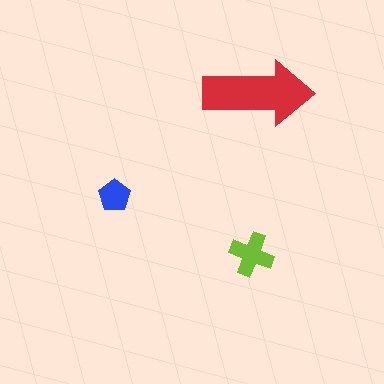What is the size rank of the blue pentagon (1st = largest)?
3rd.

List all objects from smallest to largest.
The blue pentagon, the lime cross, the red arrow.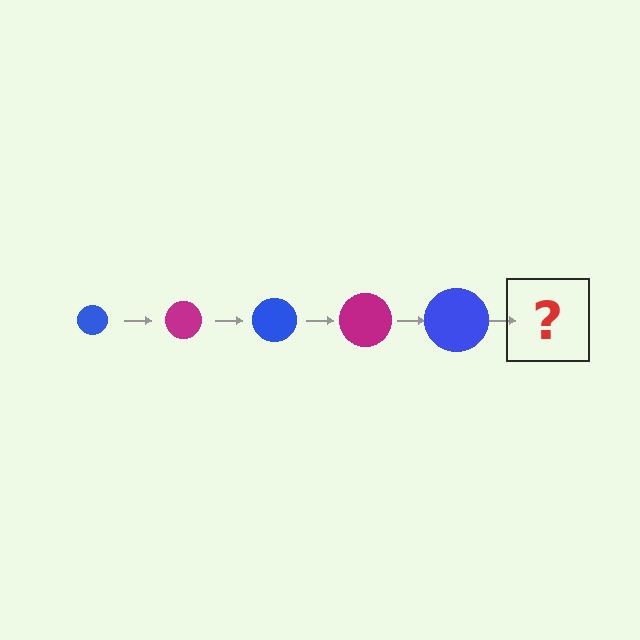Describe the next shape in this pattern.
It should be a magenta circle, larger than the previous one.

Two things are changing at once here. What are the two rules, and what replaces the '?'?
The two rules are that the circle grows larger each step and the color cycles through blue and magenta. The '?' should be a magenta circle, larger than the previous one.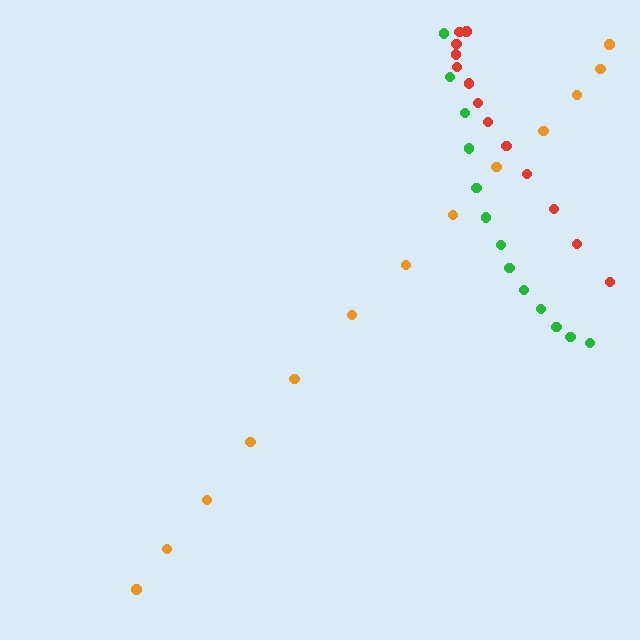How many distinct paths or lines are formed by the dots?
There are 3 distinct paths.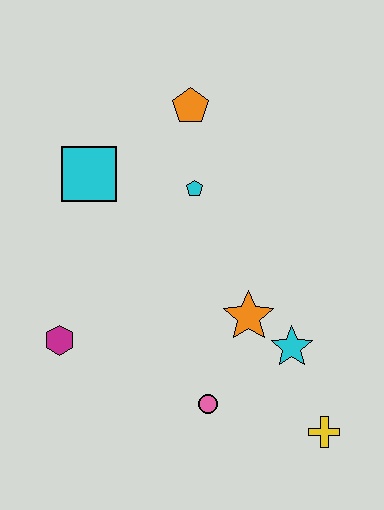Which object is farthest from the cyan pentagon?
The yellow cross is farthest from the cyan pentagon.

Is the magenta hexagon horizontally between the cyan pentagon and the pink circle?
No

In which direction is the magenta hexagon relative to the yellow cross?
The magenta hexagon is to the left of the yellow cross.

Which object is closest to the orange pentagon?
The cyan pentagon is closest to the orange pentagon.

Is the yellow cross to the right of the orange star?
Yes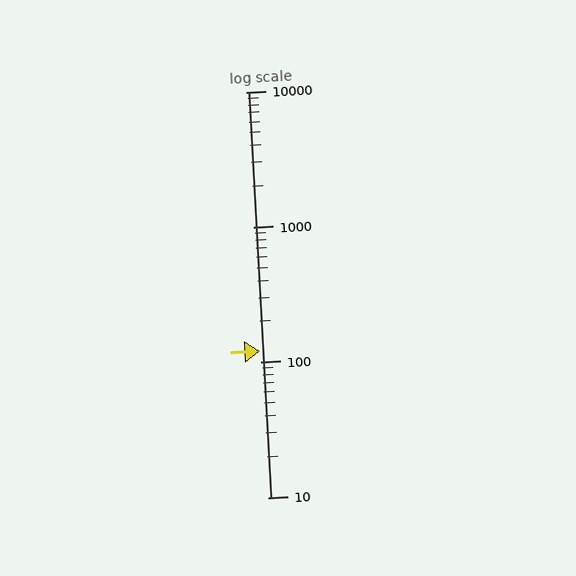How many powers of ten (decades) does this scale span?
The scale spans 3 decades, from 10 to 10000.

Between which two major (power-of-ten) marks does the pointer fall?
The pointer is between 100 and 1000.